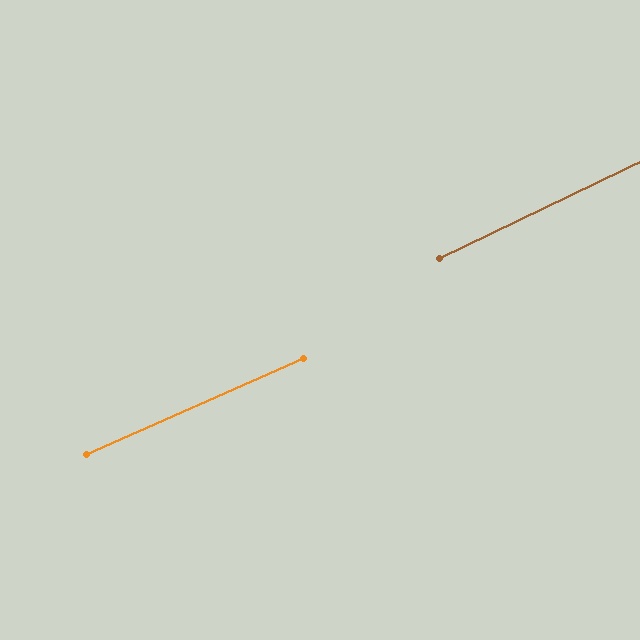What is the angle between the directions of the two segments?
Approximately 2 degrees.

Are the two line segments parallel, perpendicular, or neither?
Parallel — their directions differ by only 1.6°.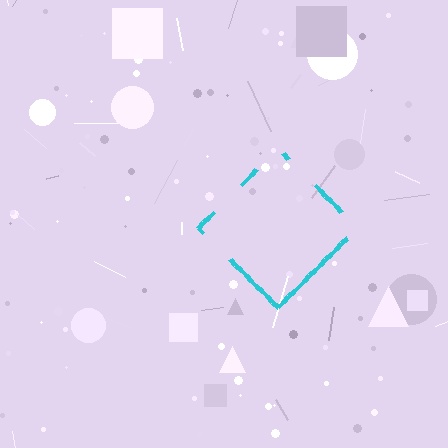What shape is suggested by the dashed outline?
The dashed outline suggests a diamond.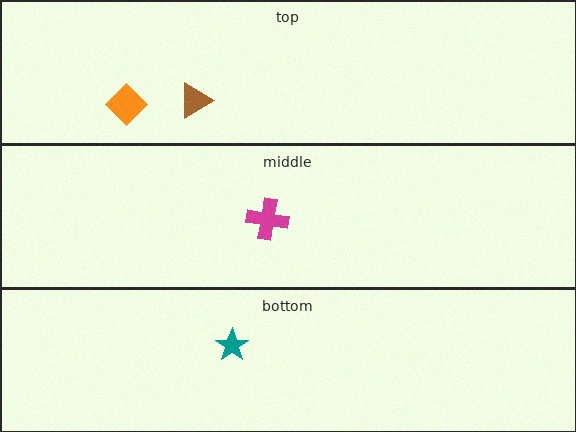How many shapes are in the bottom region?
1.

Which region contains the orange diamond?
The top region.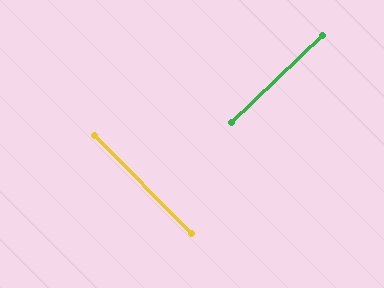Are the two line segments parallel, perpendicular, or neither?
Perpendicular — they meet at approximately 88°.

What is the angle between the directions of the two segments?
Approximately 88 degrees.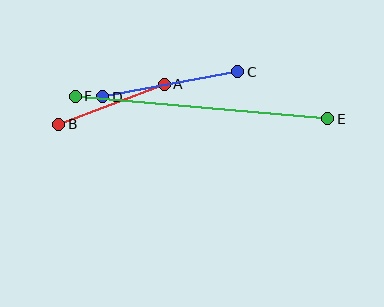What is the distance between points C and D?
The distance is approximately 137 pixels.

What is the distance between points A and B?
The distance is approximately 113 pixels.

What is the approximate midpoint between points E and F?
The midpoint is at approximately (201, 107) pixels.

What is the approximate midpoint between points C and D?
The midpoint is at approximately (170, 84) pixels.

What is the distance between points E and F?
The distance is approximately 254 pixels.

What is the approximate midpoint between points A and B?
The midpoint is at approximately (111, 104) pixels.